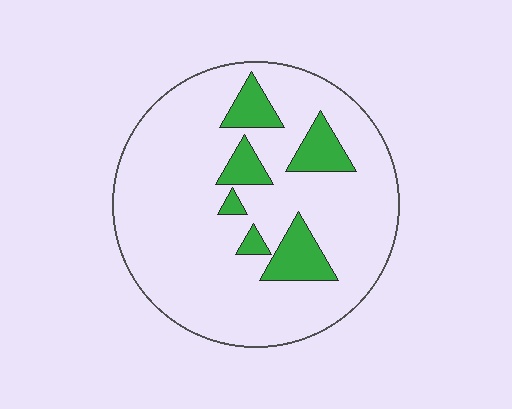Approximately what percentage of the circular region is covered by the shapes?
Approximately 15%.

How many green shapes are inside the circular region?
6.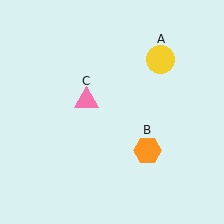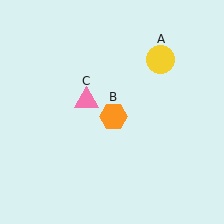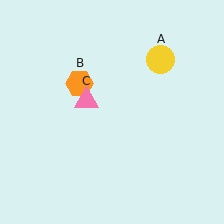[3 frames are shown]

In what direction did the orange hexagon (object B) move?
The orange hexagon (object B) moved up and to the left.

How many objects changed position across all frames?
1 object changed position: orange hexagon (object B).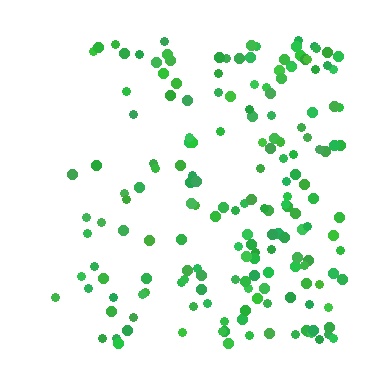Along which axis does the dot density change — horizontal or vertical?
Horizontal.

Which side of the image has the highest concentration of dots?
The right.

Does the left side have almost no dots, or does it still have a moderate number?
Still a moderate number, just noticeably fewer than the right.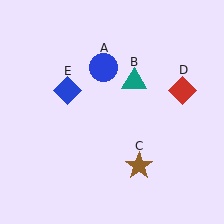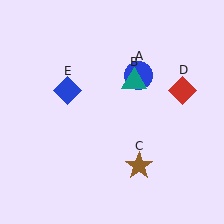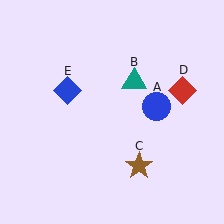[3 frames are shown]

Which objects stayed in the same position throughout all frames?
Teal triangle (object B) and brown star (object C) and red diamond (object D) and blue diamond (object E) remained stationary.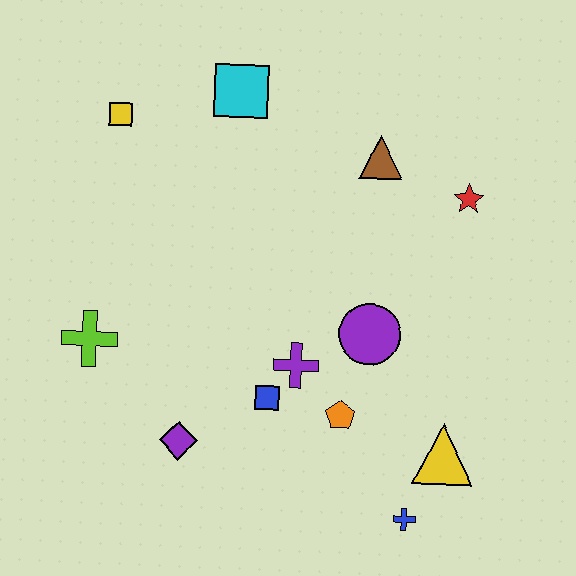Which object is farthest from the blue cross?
The yellow square is farthest from the blue cross.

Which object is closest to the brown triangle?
The red star is closest to the brown triangle.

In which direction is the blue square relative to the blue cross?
The blue square is to the left of the blue cross.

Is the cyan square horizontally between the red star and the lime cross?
Yes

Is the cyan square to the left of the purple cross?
Yes